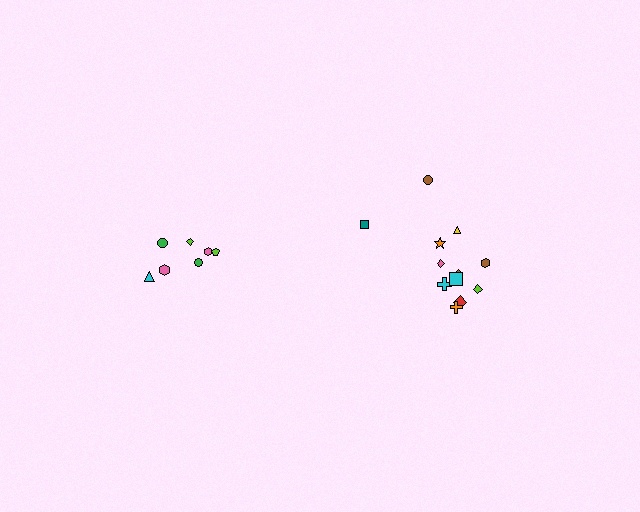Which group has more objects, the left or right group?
The right group.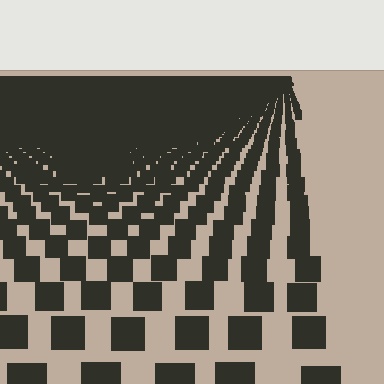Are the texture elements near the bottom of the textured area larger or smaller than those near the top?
Larger. Near the bottom, elements are closer to the viewer and appear at a bigger on-screen size.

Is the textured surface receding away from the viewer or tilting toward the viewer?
The surface is receding away from the viewer. Texture elements get smaller and denser toward the top.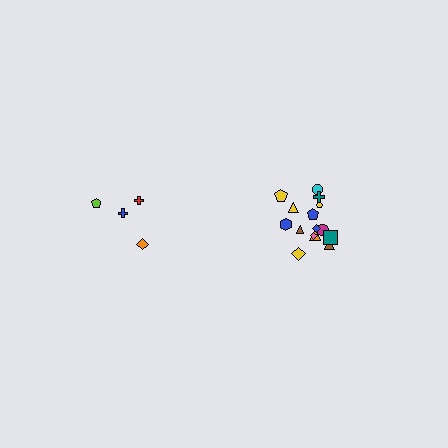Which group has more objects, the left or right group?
The right group.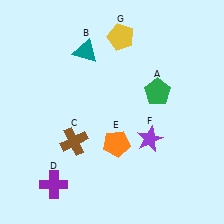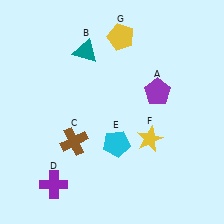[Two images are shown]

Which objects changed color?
A changed from green to purple. E changed from orange to cyan. F changed from purple to yellow.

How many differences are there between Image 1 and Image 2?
There are 3 differences between the two images.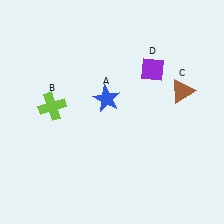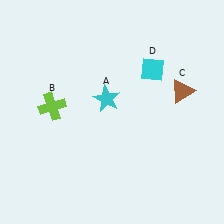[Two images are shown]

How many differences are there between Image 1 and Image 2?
There are 2 differences between the two images.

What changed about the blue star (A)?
In Image 1, A is blue. In Image 2, it changed to cyan.